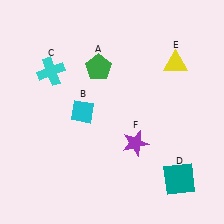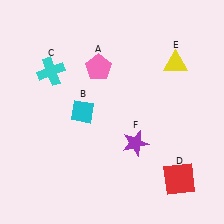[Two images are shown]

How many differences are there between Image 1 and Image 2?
There are 2 differences between the two images.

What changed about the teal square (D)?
In Image 1, D is teal. In Image 2, it changed to red.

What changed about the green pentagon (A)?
In Image 1, A is green. In Image 2, it changed to pink.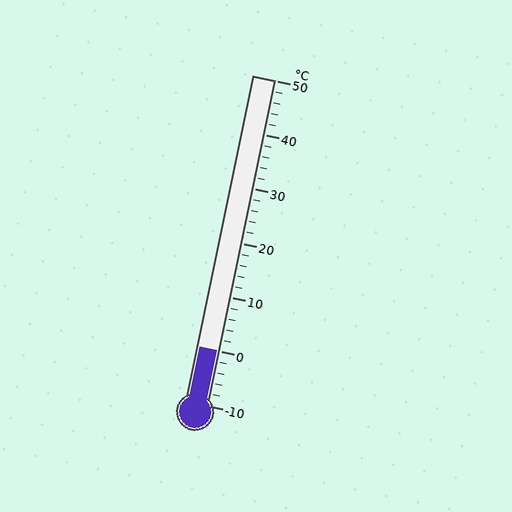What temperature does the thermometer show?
The thermometer shows approximately 0°C.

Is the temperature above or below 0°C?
The temperature is at 0°C.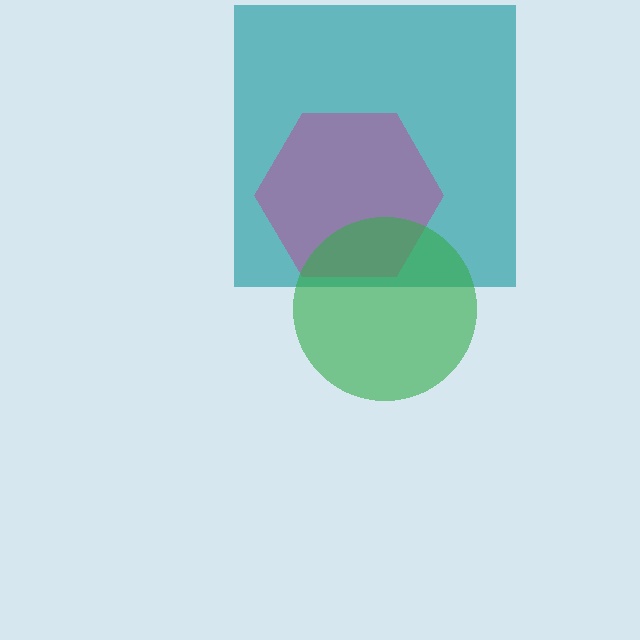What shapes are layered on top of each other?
The layered shapes are: a teal square, a magenta hexagon, a green circle.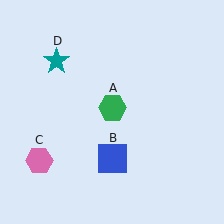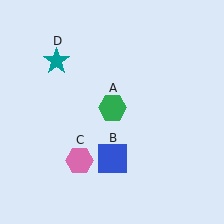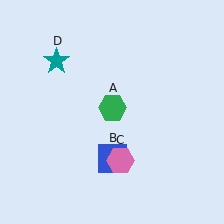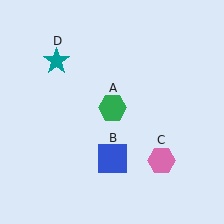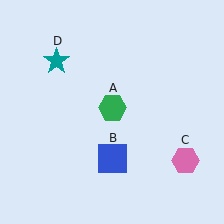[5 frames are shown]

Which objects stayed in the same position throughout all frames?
Green hexagon (object A) and blue square (object B) and teal star (object D) remained stationary.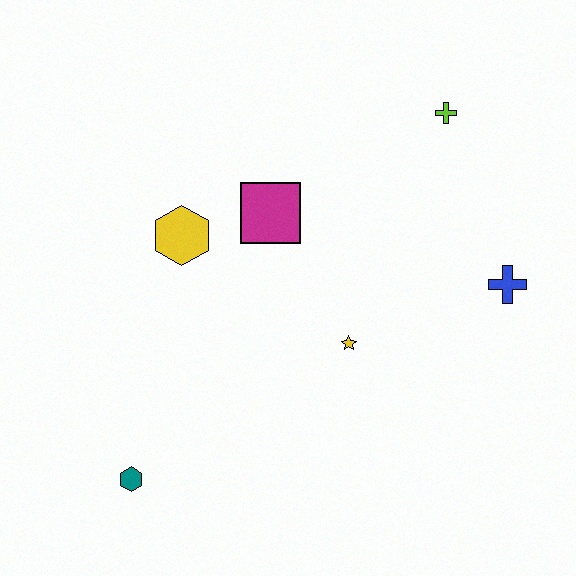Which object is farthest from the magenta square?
The teal hexagon is farthest from the magenta square.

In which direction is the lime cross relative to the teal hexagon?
The lime cross is above the teal hexagon.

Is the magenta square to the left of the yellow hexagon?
No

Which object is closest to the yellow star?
The magenta square is closest to the yellow star.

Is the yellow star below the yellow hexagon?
Yes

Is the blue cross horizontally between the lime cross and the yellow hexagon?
No